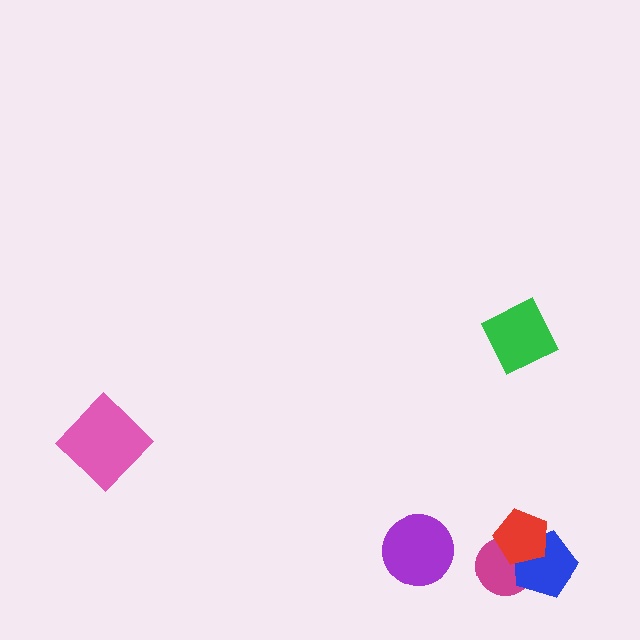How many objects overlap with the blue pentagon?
2 objects overlap with the blue pentagon.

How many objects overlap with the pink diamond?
0 objects overlap with the pink diamond.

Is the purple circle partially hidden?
No, no other shape covers it.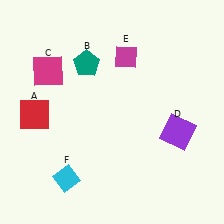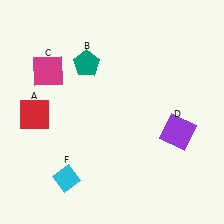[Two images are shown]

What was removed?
The magenta diamond (E) was removed in Image 2.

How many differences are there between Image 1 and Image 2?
There is 1 difference between the two images.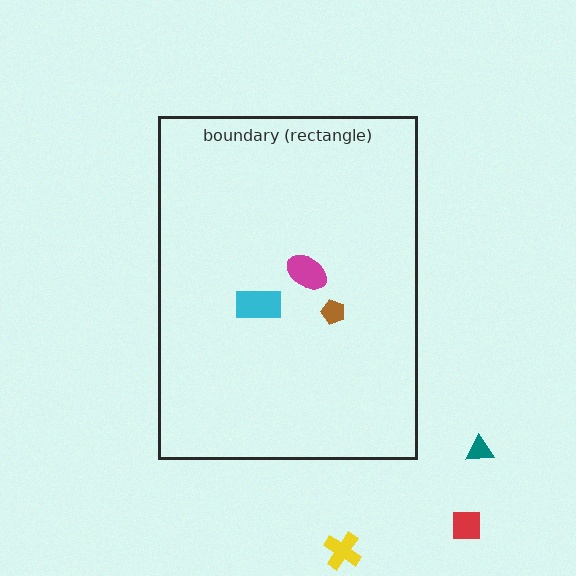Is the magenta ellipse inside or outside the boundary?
Inside.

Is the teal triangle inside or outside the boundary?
Outside.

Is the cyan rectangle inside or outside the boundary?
Inside.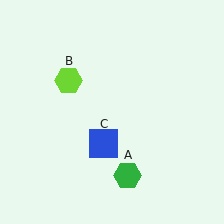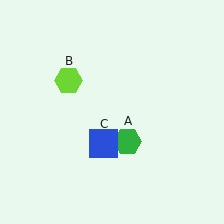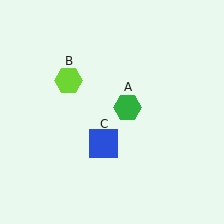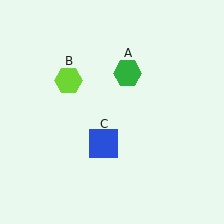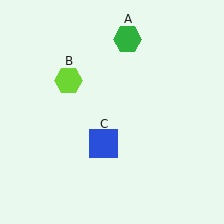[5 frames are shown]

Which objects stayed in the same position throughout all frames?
Lime hexagon (object B) and blue square (object C) remained stationary.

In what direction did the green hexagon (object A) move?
The green hexagon (object A) moved up.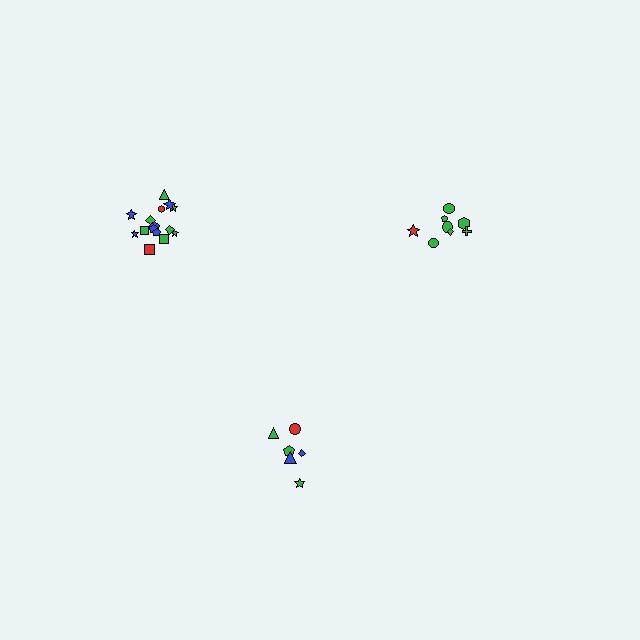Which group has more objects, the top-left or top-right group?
The top-left group.